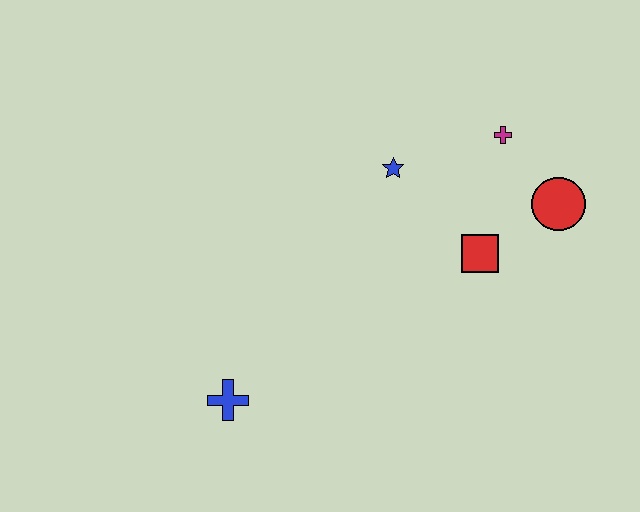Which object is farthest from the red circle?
The blue cross is farthest from the red circle.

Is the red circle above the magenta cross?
No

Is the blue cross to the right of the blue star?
No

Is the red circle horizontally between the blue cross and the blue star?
No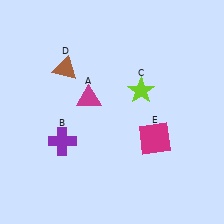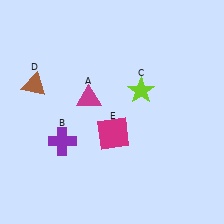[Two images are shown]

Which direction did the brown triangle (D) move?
The brown triangle (D) moved left.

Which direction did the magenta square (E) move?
The magenta square (E) moved left.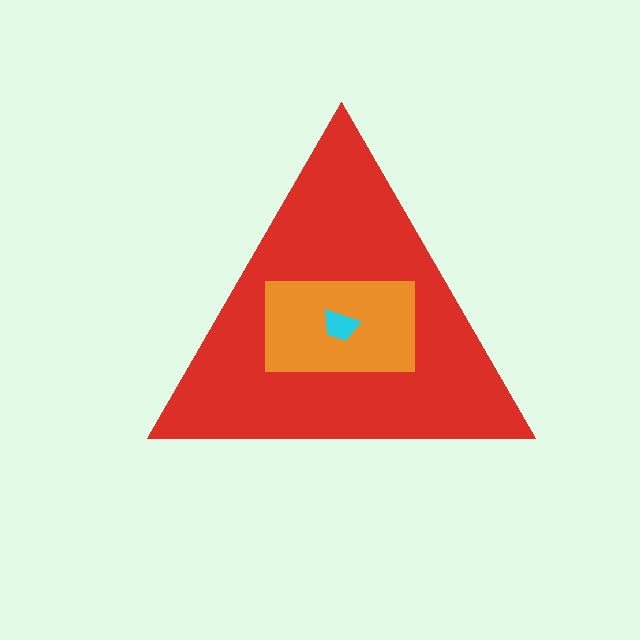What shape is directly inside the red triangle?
The orange rectangle.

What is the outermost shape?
The red triangle.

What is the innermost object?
The cyan trapezoid.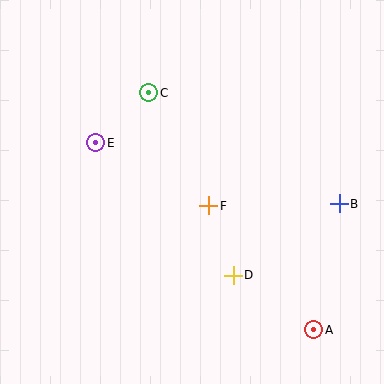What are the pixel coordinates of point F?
Point F is at (209, 206).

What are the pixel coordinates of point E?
Point E is at (96, 143).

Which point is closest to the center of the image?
Point F at (209, 206) is closest to the center.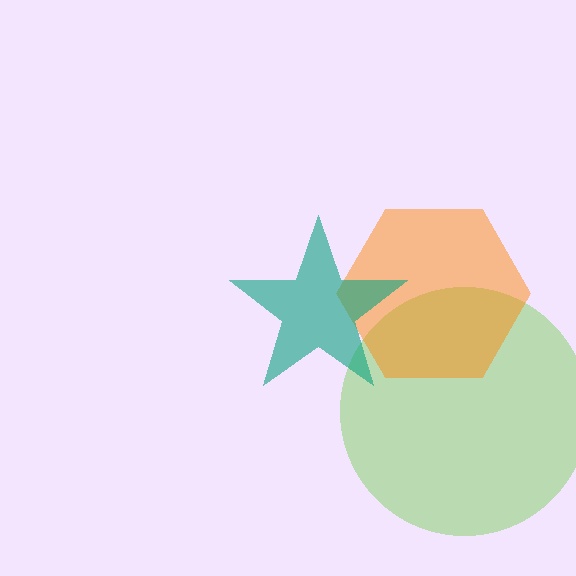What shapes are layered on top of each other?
The layered shapes are: a lime circle, an orange hexagon, a teal star.